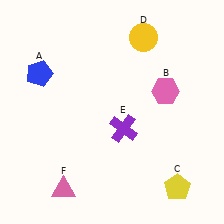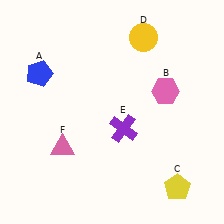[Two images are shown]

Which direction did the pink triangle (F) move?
The pink triangle (F) moved up.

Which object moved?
The pink triangle (F) moved up.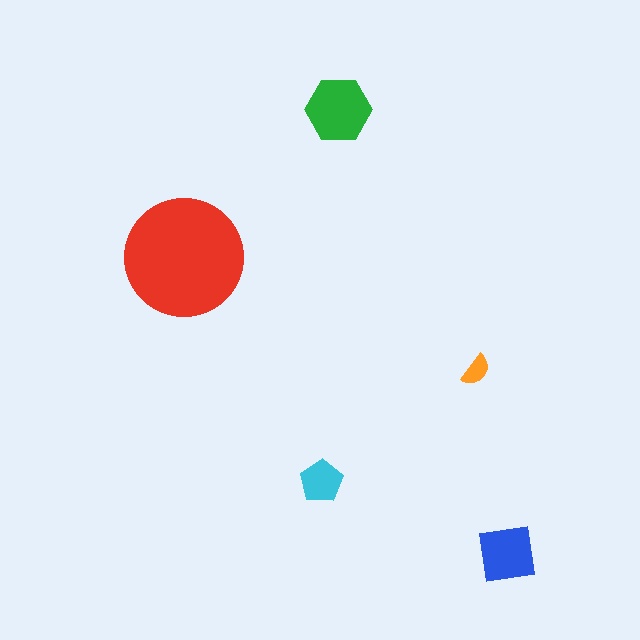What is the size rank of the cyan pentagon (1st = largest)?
4th.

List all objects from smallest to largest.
The orange semicircle, the cyan pentagon, the blue square, the green hexagon, the red circle.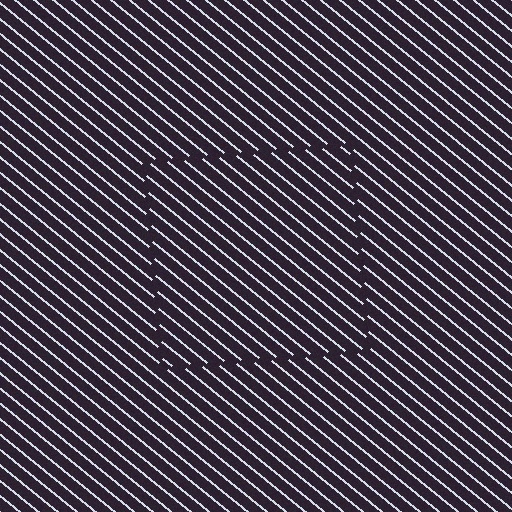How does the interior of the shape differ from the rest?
The interior of the shape contains the same grating, shifted by half a period — the contour is defined by the phase discontinuity where line-ends from the inner and outer gratings abut.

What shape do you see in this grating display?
An illusory square. The interior of the shape contains the same grating, shifted by half a period — the contour is defined by the phase discontinuity where line-ends from the inner and outer gratings abut.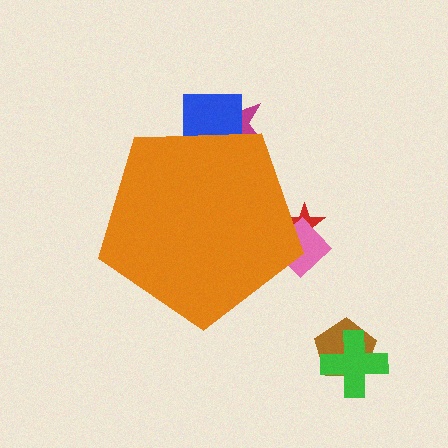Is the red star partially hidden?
Yes, the red star is partially hidden behind the orange pentagon.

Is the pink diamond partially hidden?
Yes, the pink diamond is partially hidden behind the orange pentagon.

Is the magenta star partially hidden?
Yes, the magenta star is partially hidden behind the orange pentagon.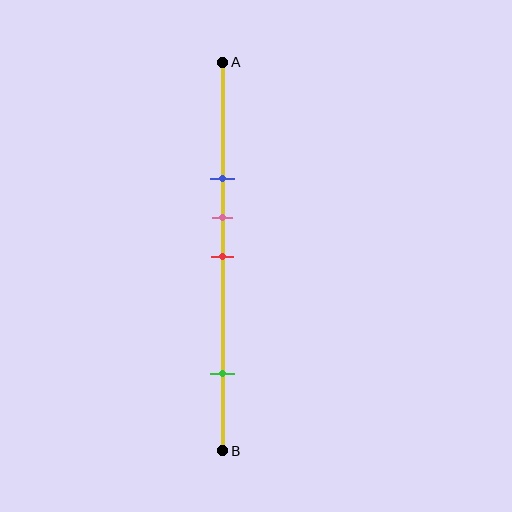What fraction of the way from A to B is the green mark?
The green mark is approximately 80% (0.8) of the way from A to B.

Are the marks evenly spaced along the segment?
No, the marks are not evenly spaced.